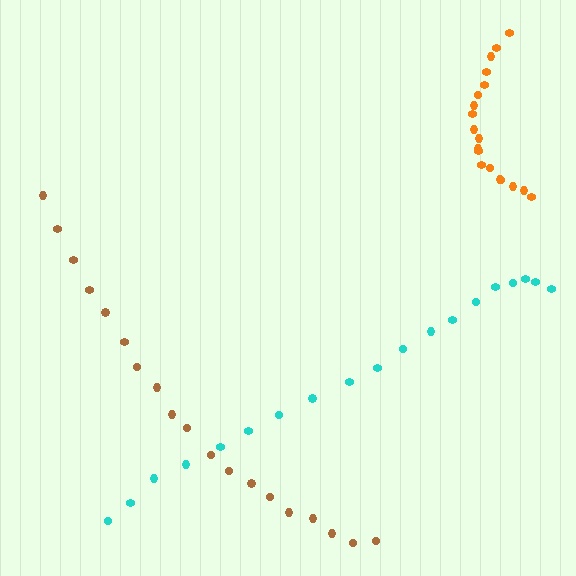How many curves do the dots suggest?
There are 3 distinct paths.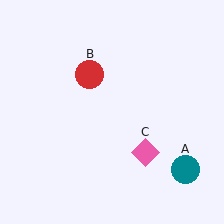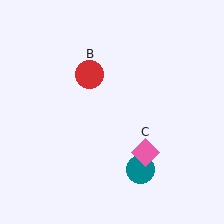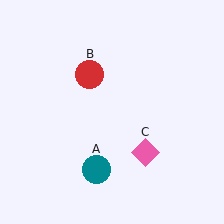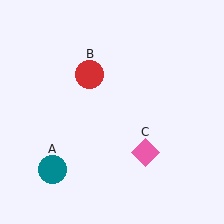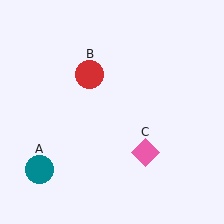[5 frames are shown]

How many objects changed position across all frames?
1 object changed position: teal circle (object A).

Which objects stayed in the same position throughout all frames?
Red circle (object B) and pink diamond (object C) remained stationary.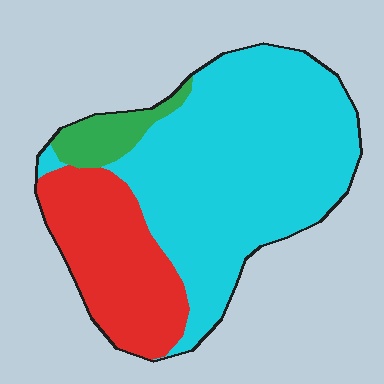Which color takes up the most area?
Cyan, at roughly 65%.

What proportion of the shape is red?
Red covers around 30% of the shape.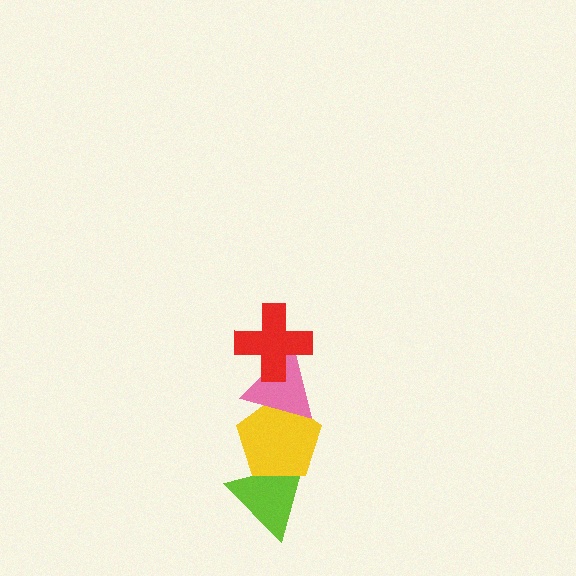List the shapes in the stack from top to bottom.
From top to bottom: the red cross, the pink triangle, the yellow pentagon, the lime triangle.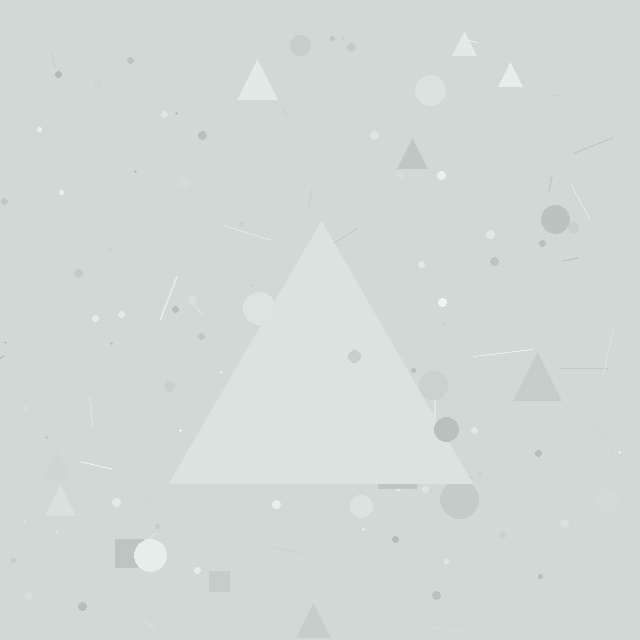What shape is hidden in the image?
A triangle is hidden in the image.